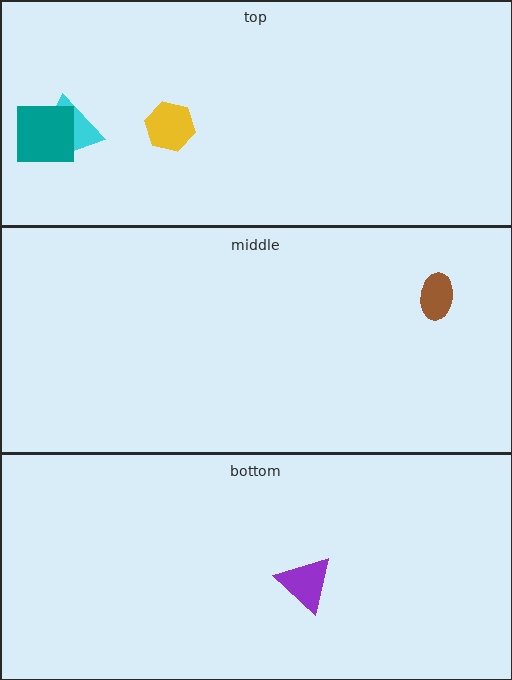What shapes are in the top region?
The cyan trapezoid, the teal square, the yellow hexagon.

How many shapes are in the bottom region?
1.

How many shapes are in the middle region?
1.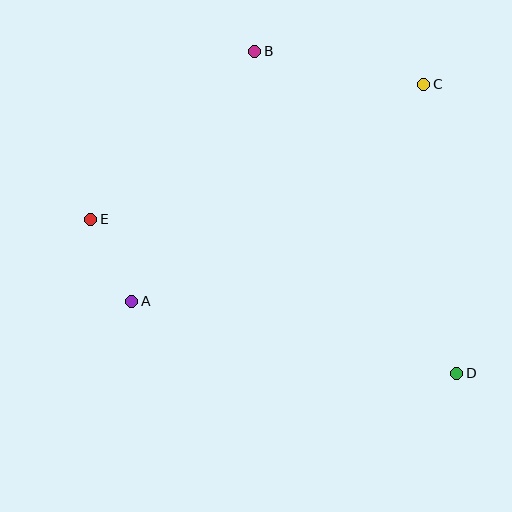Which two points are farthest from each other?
Points D and E are farthest from each other.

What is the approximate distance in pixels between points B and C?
The distance between B and C is approximately 172 pixels.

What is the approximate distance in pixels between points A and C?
The distance between A and C is approximately 363 pixels.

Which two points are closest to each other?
Points A and E are closest to each other.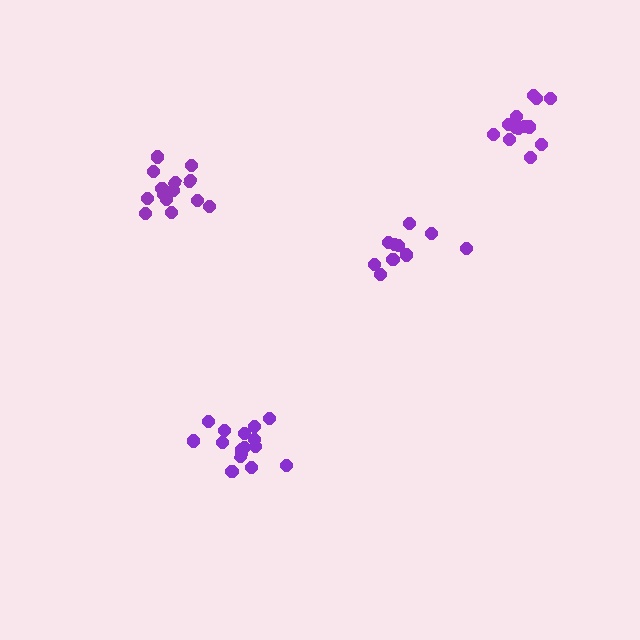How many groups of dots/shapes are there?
There are 4 groups.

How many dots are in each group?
Group 1: 10 dots, Group 2: 14 dots, Group 3: 15 dots, Group 4: 13 dots (52 total).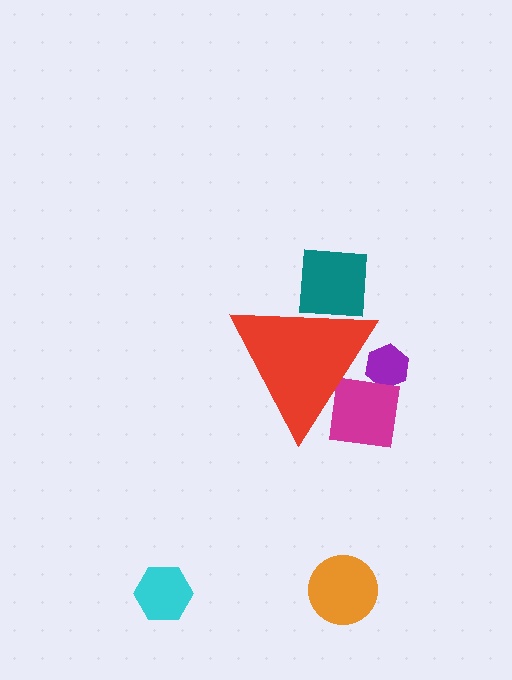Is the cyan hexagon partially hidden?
No, the cyan hexagon is fully visible.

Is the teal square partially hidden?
Yes, the teal square is partially hidden behind the red triangle.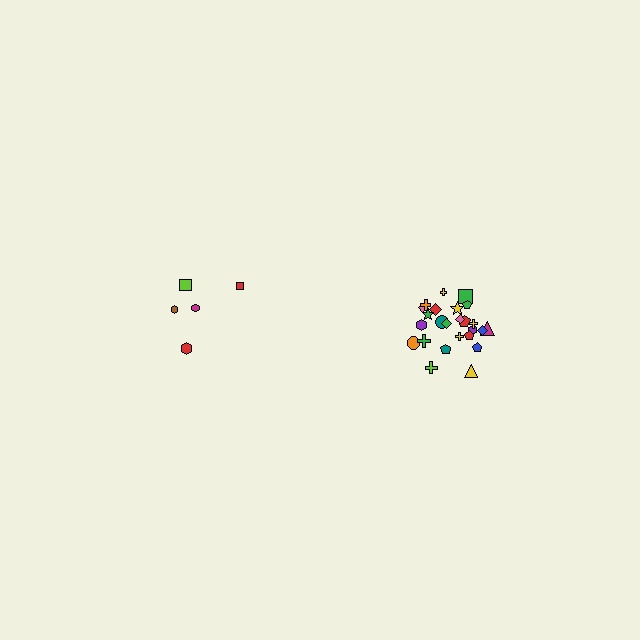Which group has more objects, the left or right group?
The right group.